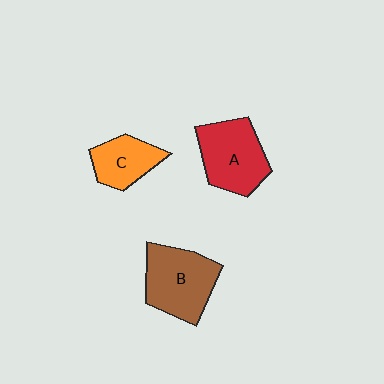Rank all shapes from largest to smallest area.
From largest to smallest: B (brown), A (red), C (orange).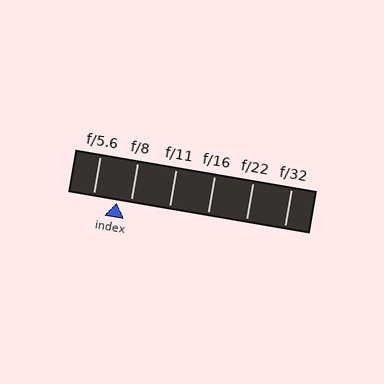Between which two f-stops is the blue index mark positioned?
The index mark is between f/5.6 and f/8.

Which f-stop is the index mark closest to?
The index mark is closest to f/8.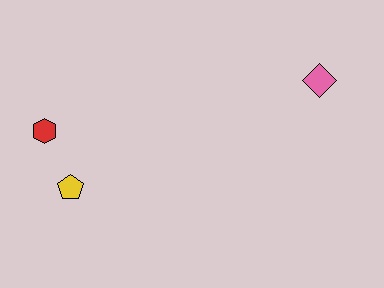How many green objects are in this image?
There are no green objects.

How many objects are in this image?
There are 3 objects.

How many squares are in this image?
There are no squares.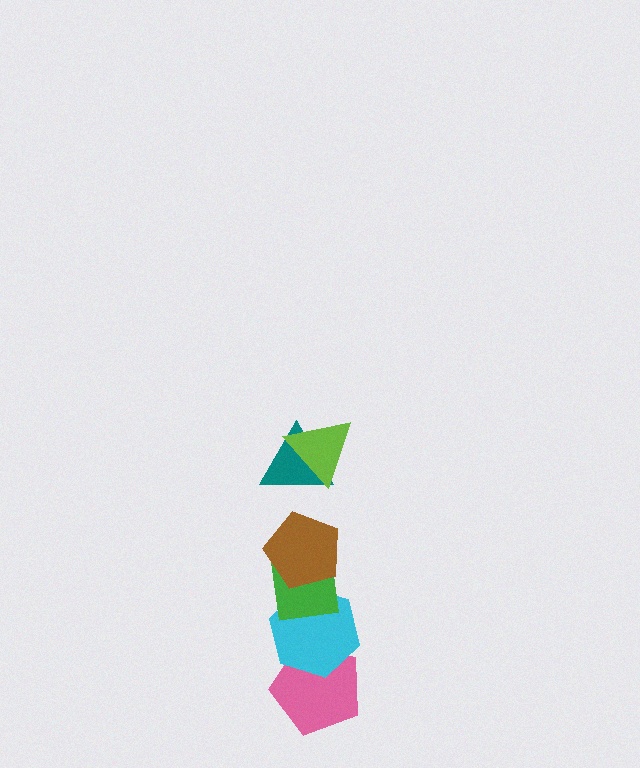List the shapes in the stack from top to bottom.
From top to bottom: the lime triangle, the teal triangle, the brown pentagon, the green square, the cyan hexagon, the pink pentagon.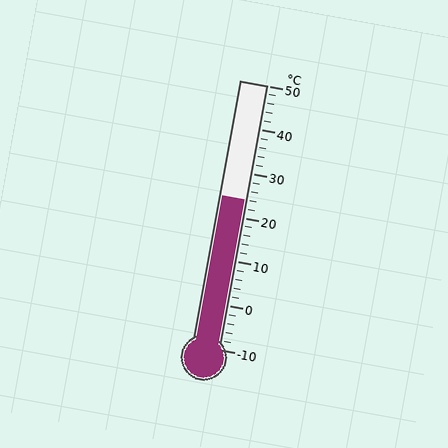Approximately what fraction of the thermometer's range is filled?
The thermometer is filled to approximately 55% of its range.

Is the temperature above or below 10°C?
The temperature is above 10°C.